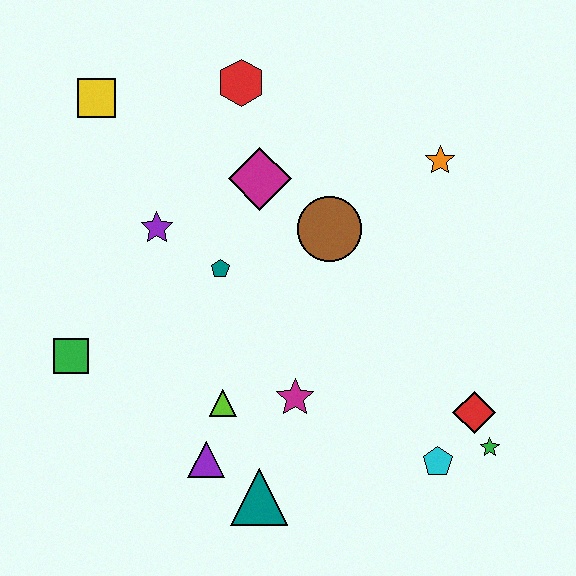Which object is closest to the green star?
The red diamond is closest to the green star.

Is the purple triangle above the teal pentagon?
No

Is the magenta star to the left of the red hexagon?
No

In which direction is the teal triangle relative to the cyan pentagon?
The teal triangle is to the left of the cyan pentagon.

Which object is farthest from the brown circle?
The green square is farthest from the brown circle.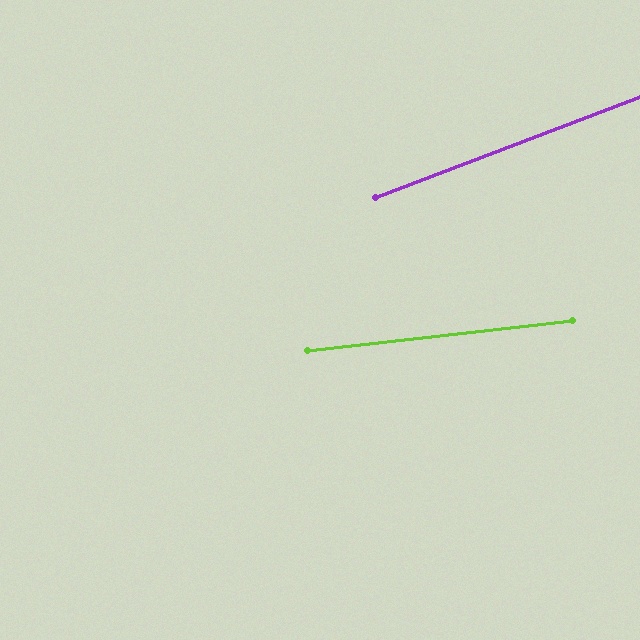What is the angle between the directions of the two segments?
Approximately 14 degrees.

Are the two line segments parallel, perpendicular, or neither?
Neither parallel nor perpendicular — they differ by about 14°.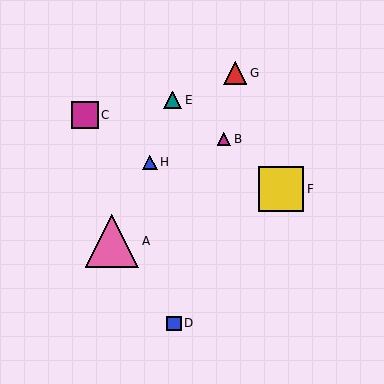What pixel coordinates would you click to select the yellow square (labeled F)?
Click at (281, 189) to select the yellow square F.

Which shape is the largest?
The pink triangle (labeled A) is the largest.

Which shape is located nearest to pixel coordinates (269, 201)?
The yellow square (labeled F) at (281, 189) is nearest to that location.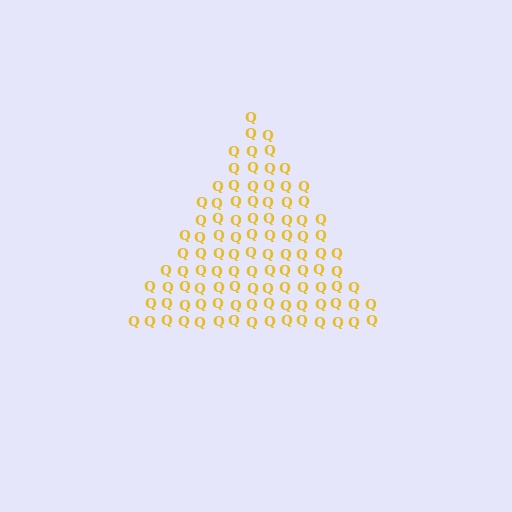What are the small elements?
The small elements are letter Q's.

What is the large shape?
The large shape is a triangle.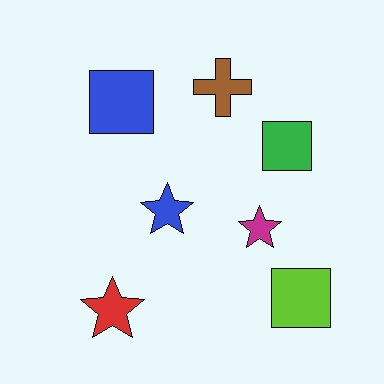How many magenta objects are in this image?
There is 1 magenta object.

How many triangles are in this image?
There are no triangles.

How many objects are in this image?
There are 7 objects.